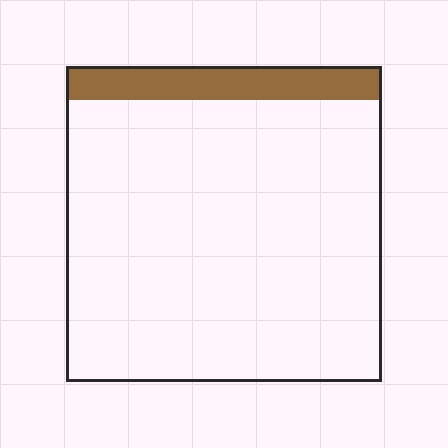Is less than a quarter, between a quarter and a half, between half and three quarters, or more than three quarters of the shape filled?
Less than a quarter.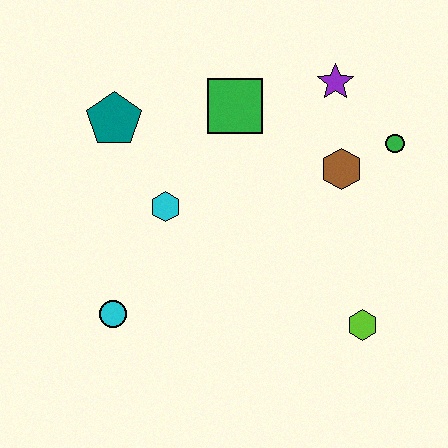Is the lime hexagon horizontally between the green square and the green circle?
Yes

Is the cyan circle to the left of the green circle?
Yes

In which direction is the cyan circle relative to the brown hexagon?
The cyan circle is to the left of the brown hexagon.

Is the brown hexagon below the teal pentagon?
Yes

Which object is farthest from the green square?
The lime hexagon is farthest from the green square.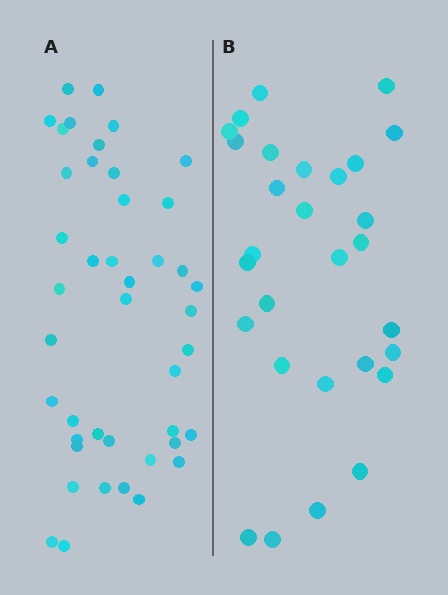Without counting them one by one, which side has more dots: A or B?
Region A (the left region) has more dots.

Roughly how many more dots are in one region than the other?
Region A has approximately 15 more dots than region B.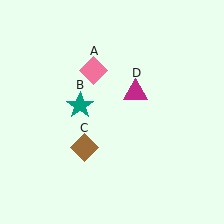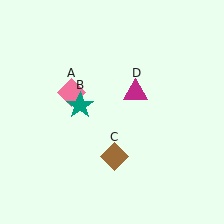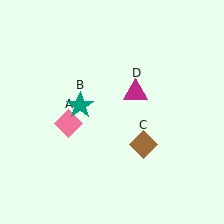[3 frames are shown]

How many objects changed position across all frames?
2 objects changed position: pink diamond (object A), brown diamond (object C).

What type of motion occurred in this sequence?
The pink diamond (object A), brown diamond (object C) rotated counterclockwise around the center of the scene.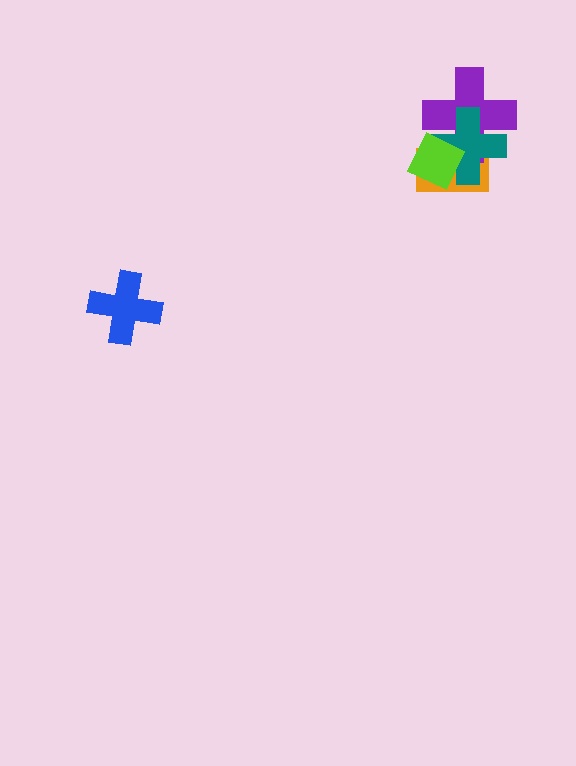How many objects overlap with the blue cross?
0 objects overlap with the blue cross.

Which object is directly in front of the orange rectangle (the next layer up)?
The purple cross is directly in front of the orange rectangle.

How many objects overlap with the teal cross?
3 objects overlap with the teal cross.